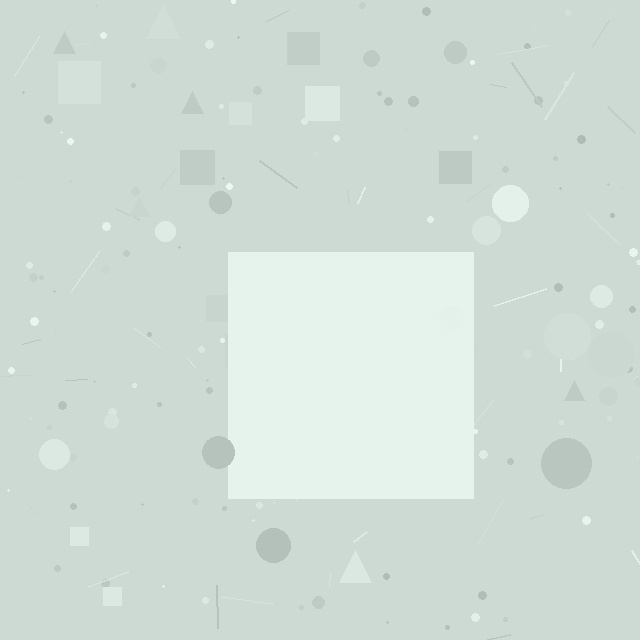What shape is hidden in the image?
A square is hidden in the image.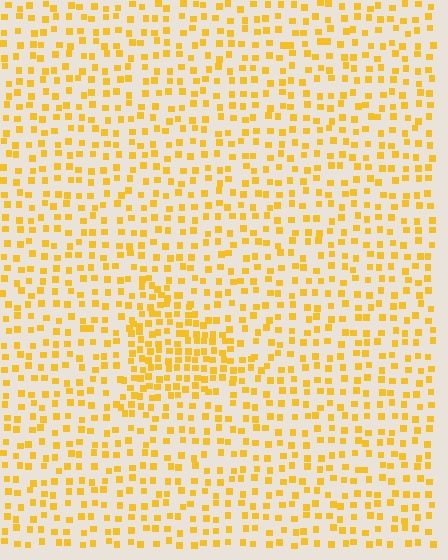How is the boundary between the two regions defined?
The boundary is defined by a change in element density (approximately 1.9x ratio). All elements are the same color, size, and shape.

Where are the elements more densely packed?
The elements are more densely packed inside the triangle boundary.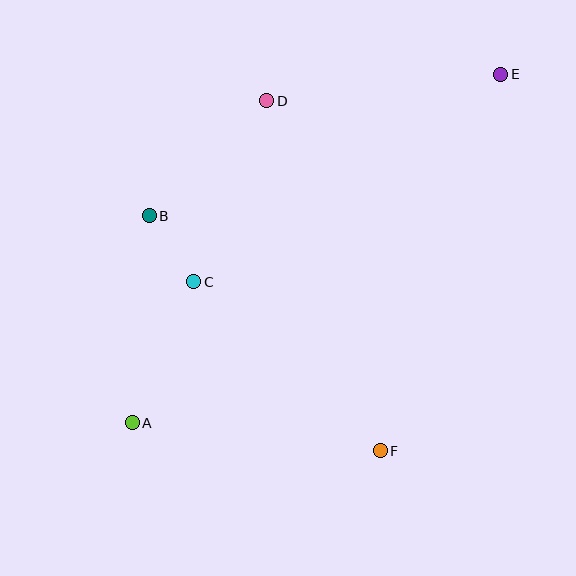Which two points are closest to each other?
Points B and C are closest to each other.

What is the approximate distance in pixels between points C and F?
The distance between C and F is approximately 252 pixels.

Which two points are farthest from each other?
Points A and E are farthest from each other.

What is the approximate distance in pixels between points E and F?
The distance between E and F is approximately 396 pixels.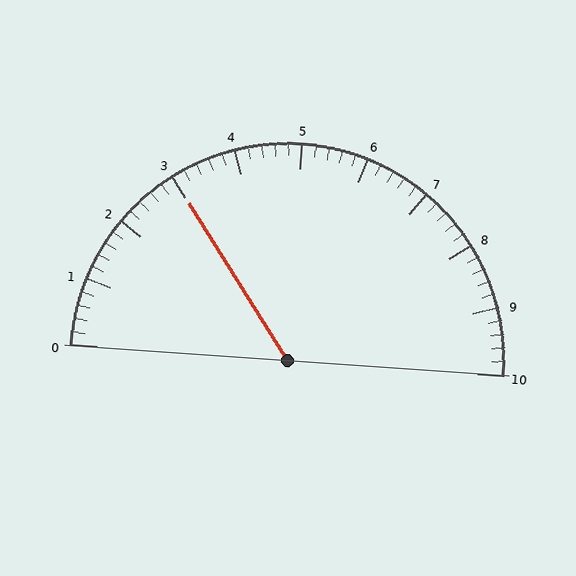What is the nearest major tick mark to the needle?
The nearest major tick mark is 3.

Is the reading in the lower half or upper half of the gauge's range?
The reading is in the lower half of the range (0 to 10).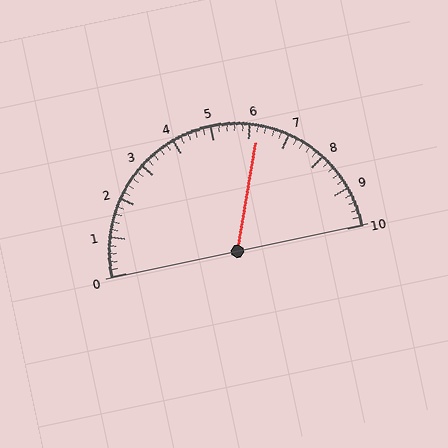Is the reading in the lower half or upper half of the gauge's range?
The reading is in the upper half of the range (0 to 10).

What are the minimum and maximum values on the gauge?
The gauge ranges from 0 to 10.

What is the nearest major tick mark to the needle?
The nearest major tick mark is 6.